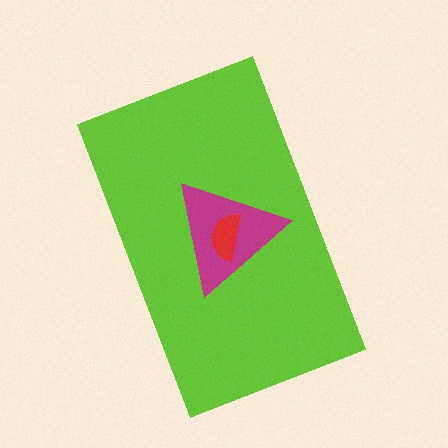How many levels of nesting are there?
3.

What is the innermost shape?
The red semicircle.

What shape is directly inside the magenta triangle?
The red semicircle.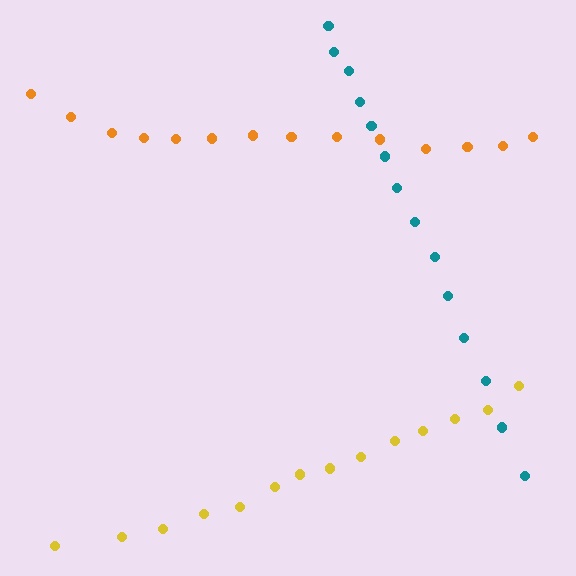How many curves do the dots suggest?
There are 3 distinct paths.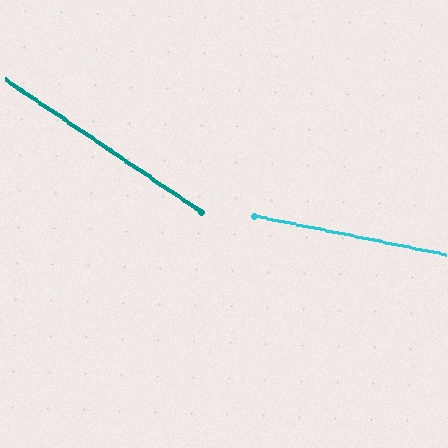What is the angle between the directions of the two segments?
Approximately 22 degrees.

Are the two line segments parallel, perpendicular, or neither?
Neither parallel nor perpendicular — they differ by about 22°.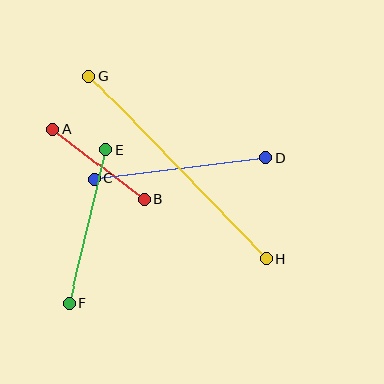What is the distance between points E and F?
The distance is approximately 157 pixels.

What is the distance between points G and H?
The distance is approximately 254 pixels.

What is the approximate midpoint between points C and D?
The midpoint is at approximately (180, 168) pixels.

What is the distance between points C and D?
The distance is approximately 173 pixels.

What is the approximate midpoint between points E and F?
The midpoint is at approximately (87, 227) pixels.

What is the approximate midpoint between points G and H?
The midpoint is at approximately (178, 167) pixels.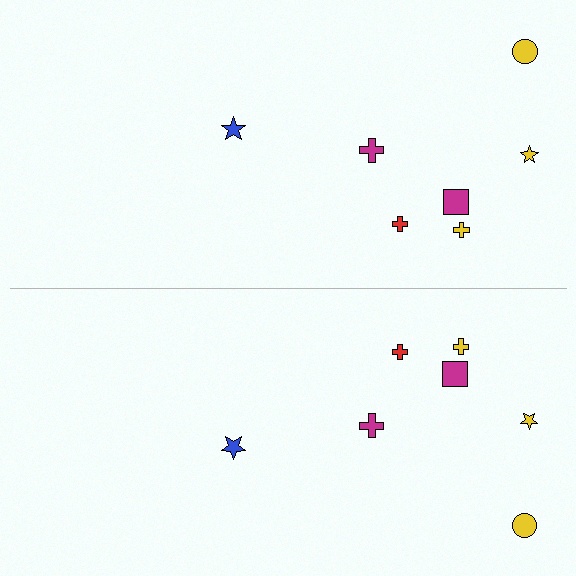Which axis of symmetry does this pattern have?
The pattern has a horizontal axis of symmetry running through the center of the image.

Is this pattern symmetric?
Yes, this pattern has bilateral (reflection) symmetry.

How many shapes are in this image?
There are 14 shapes in this image.